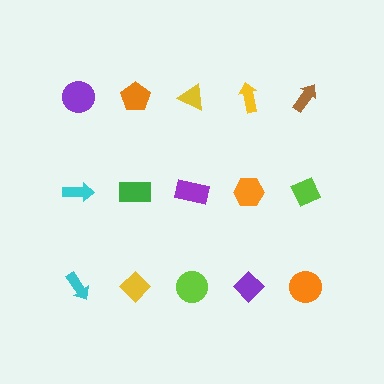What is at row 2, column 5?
A lime diamond.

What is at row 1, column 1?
A purple circle.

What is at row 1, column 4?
A yellow arrow.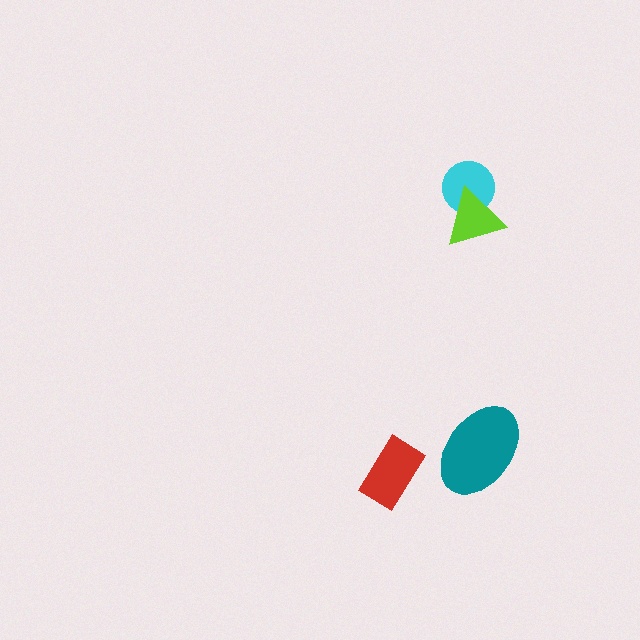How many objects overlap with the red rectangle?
0 objects overlap with the red rectangle.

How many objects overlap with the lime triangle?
1 object overlaps with the lime triangle.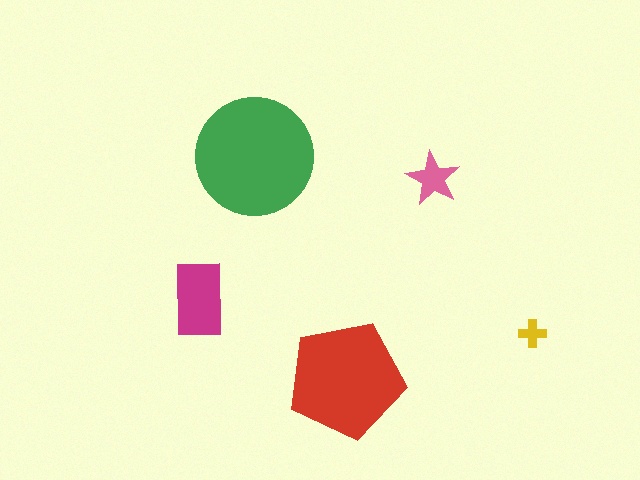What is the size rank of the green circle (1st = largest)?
1st.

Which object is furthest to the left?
The magenta rectangle is leftmost.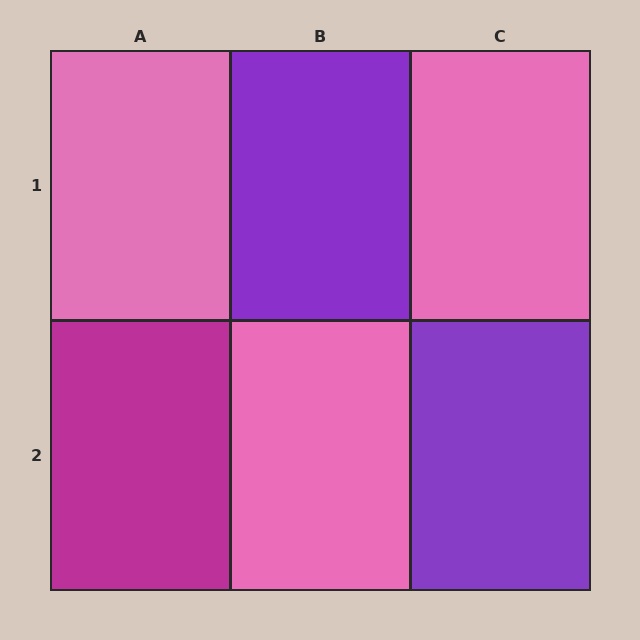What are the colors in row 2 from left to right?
Magenta, pink, purple.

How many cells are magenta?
1 cell is magenta.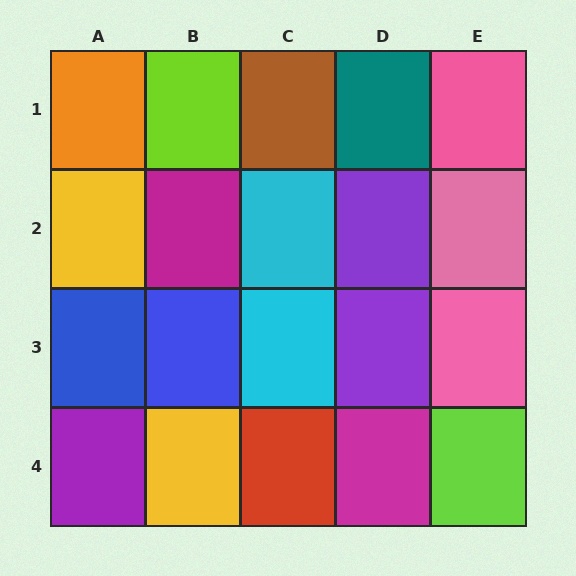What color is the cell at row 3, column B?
Blue.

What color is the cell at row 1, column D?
Teal.